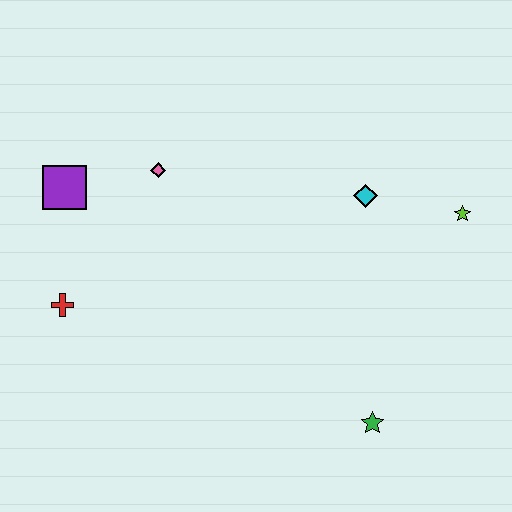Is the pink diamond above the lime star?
Yes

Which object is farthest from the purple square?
The lime star is farthest from the purple square.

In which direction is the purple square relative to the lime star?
The purple square is to the left of the lime star.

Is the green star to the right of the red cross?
Yes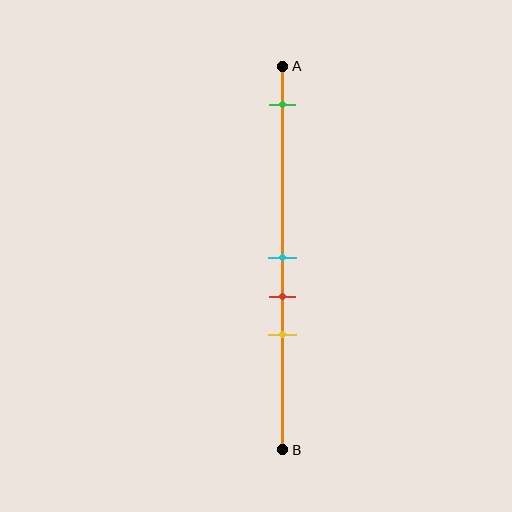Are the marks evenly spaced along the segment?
No, the marks are not evenly spaced.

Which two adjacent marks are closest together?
The cyan and red marks are the closest adjacent pair.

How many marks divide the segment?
There are 4 marks dividing the segment.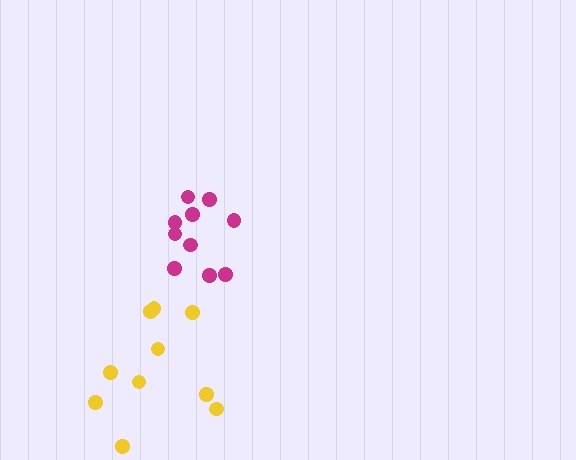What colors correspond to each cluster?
The clusters are colored: yellow, magenta.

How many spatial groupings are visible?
There are 2 spatial groupings.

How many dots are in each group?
Group 1: 10 dots, Group 2: 10 dots (20 total).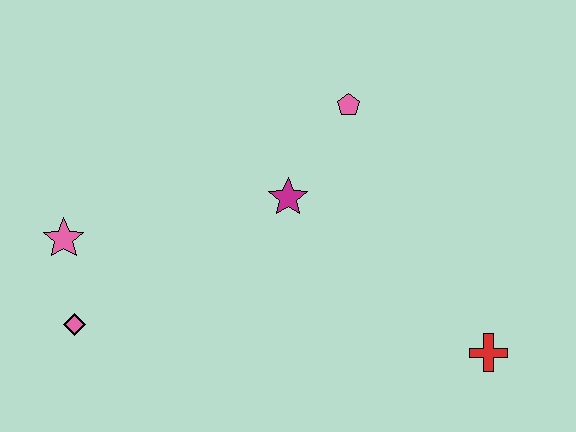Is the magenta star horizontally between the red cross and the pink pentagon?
No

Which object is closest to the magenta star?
The pink pentagon is closest to the magenta star.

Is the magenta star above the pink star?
Yes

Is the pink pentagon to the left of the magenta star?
No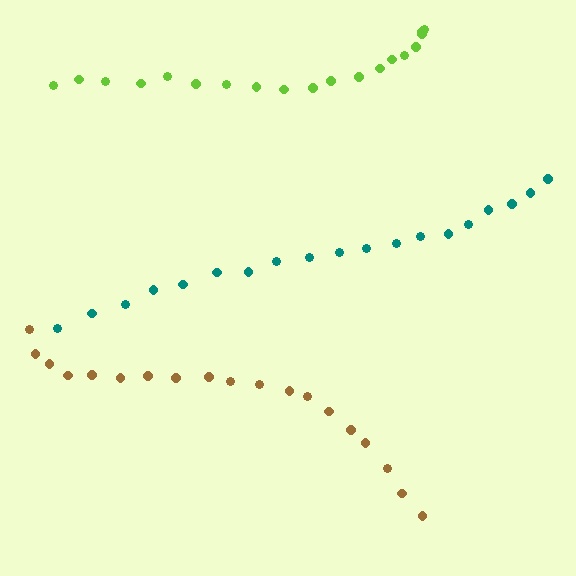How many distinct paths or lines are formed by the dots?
There are 3 distinct paths.